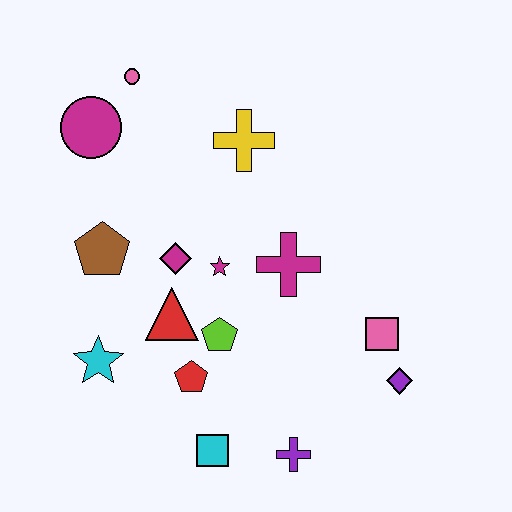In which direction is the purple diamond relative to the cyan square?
The purple diamond is to the right of the cyan square.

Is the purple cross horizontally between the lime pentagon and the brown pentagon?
No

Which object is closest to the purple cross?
The cyan square is closest to the purple cross.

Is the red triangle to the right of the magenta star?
No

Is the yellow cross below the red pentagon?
No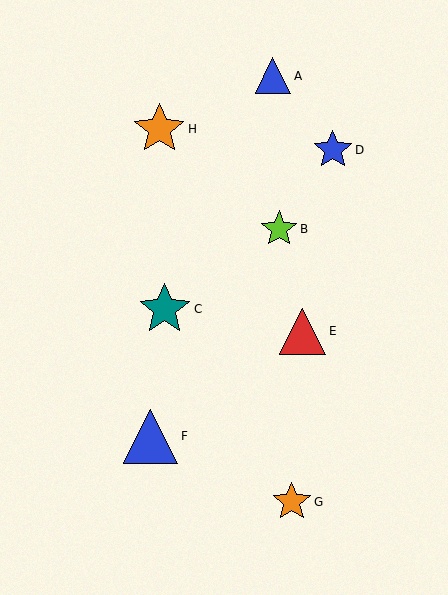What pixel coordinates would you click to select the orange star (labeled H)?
Click at (159, 129) to select the orange star H.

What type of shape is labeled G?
Shape G is an orange star.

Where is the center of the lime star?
The center of the lime star is at (279, 229).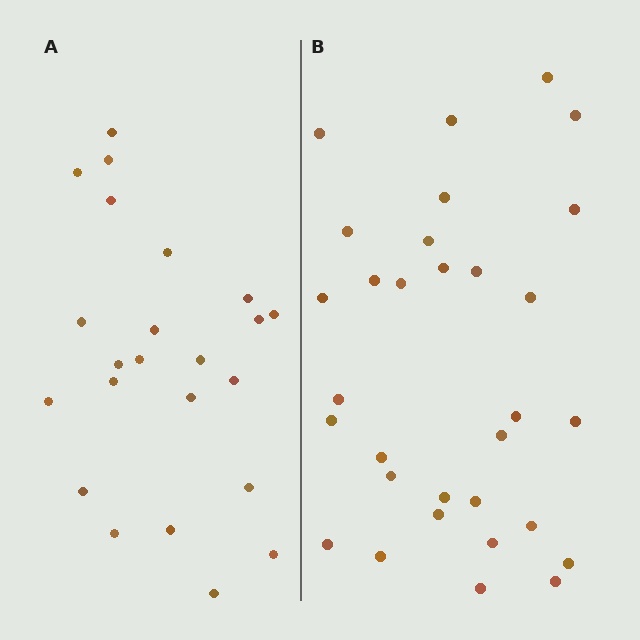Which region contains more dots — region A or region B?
Region B (the right region) has more dots.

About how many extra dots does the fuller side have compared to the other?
Region B has roughly 8 or so more dots than region A.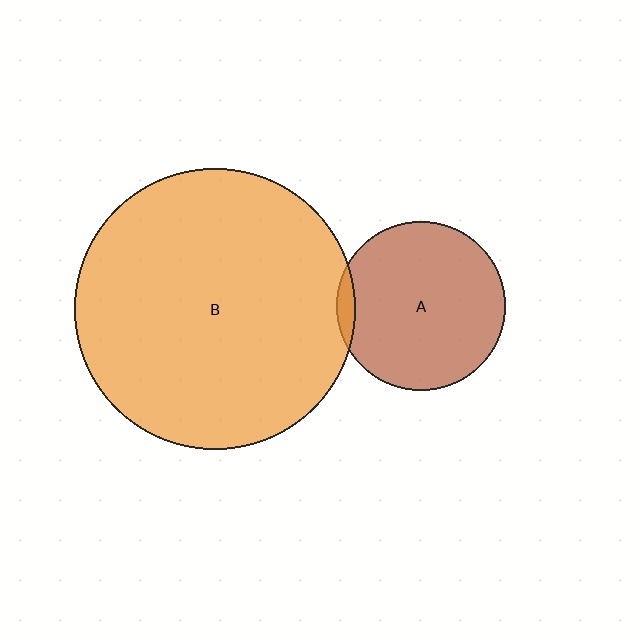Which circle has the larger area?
Circle B (orange).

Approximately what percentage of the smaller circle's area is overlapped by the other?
Approximately 5%.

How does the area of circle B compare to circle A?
Approximately 2.8 times.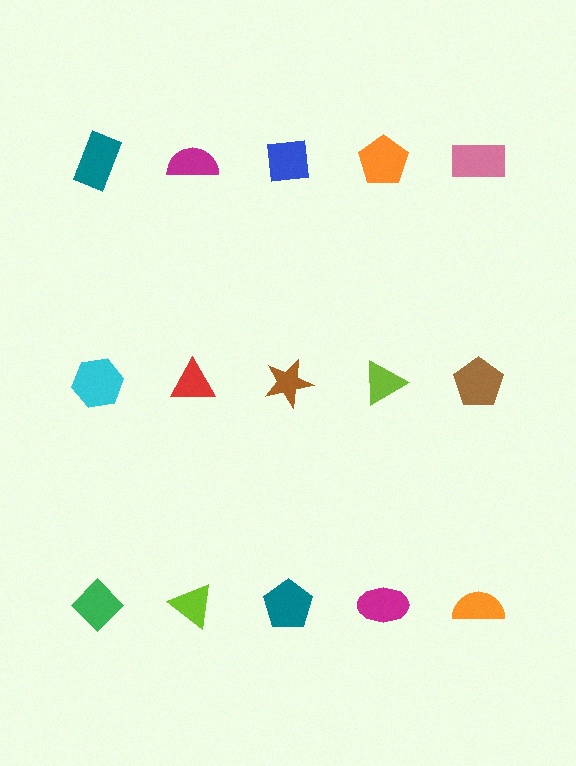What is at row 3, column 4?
A magenta ellipse.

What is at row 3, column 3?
A teal pentagon.